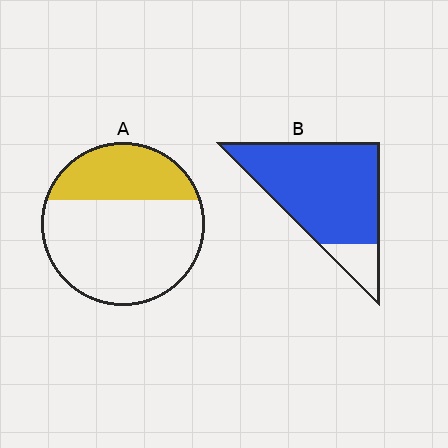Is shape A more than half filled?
No.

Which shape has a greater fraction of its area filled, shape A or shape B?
Shape B.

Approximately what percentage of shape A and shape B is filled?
A is approximately 30% and B is approximately 85%.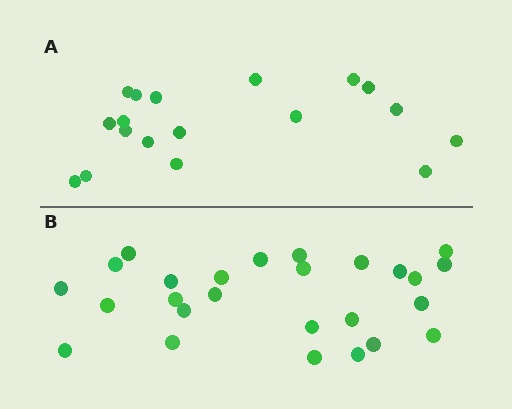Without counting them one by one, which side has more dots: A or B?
Region B (the bottom region) has more dots.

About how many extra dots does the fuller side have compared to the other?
Region B has roughly 8 or so more dots than region A.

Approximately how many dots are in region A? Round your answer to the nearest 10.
About 20 dots. (The exact count is 18, which rounds to 20.)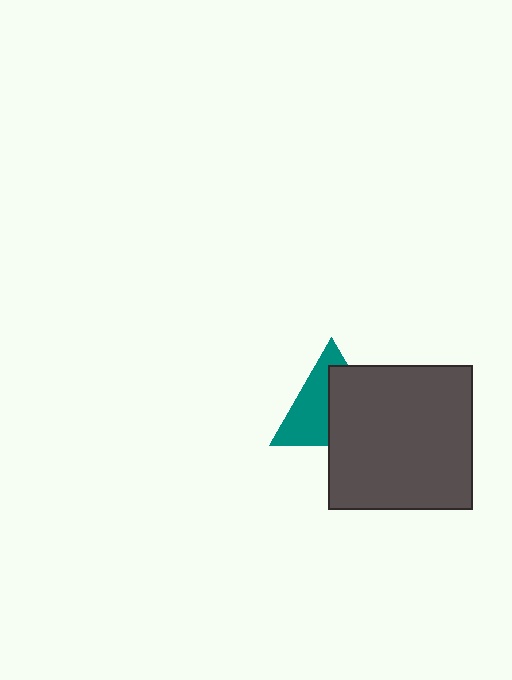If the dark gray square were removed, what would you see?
You would see the complete teal triangle.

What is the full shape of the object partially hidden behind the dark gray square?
The partially hidden object is a teal triangle.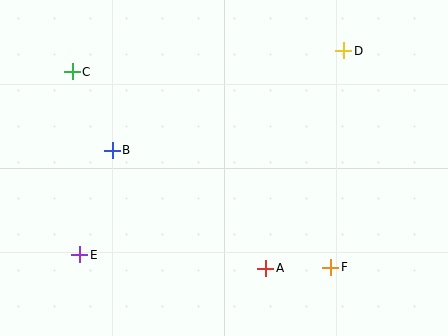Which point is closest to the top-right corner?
Point D is closest to the top-right corner.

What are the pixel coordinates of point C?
Point C is at (72, 72).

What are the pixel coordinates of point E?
Point E is at (80, 255).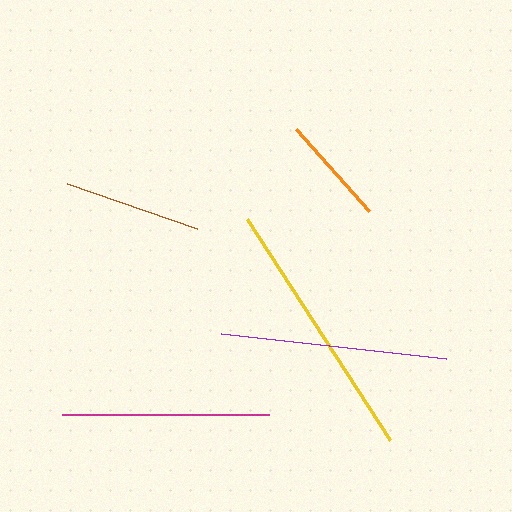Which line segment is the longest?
The yellow line is the longest at approximately 263 pixels.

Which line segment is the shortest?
The orange line is the shortest at approximately 110 pixels.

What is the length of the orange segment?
The orange segment is approximately 110 pixels long.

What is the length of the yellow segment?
The yellow segment is approximately 263 pixels long.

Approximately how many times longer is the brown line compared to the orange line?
The brown line is approximately 1.3 times the length of the orange line.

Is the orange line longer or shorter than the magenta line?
The magenta line is longer than the orange line.